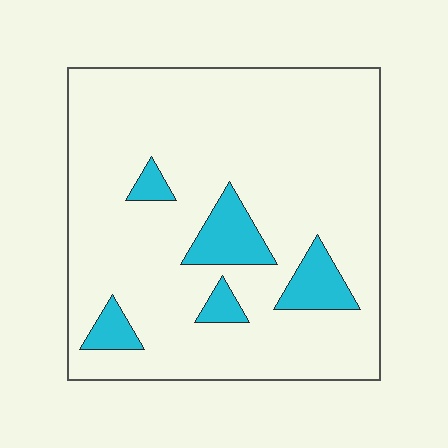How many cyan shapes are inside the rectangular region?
5.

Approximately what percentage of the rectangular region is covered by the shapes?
Approximately 10%.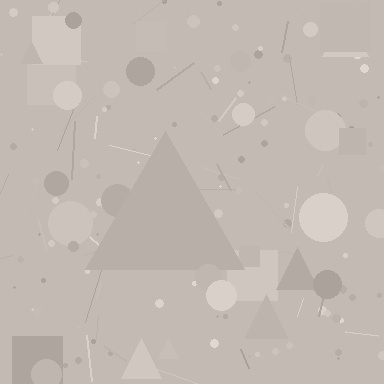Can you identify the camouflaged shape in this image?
The camouflaged shape is a triangle.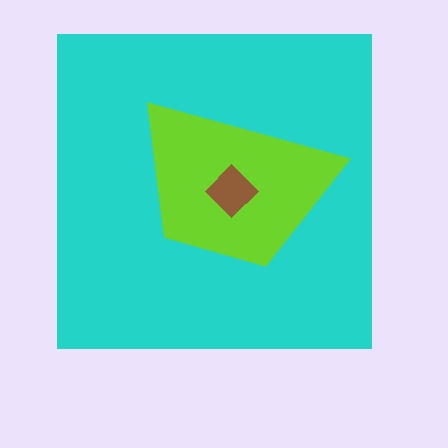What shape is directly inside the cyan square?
The lime trapezoid.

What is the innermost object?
The brown diamond.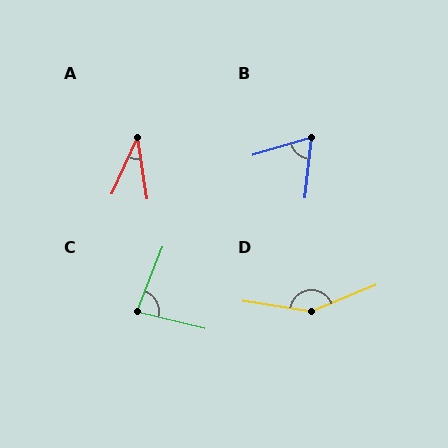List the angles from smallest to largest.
A (33°), B (67°), C (83°), D (149°).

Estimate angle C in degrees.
Approximately 83 degrees.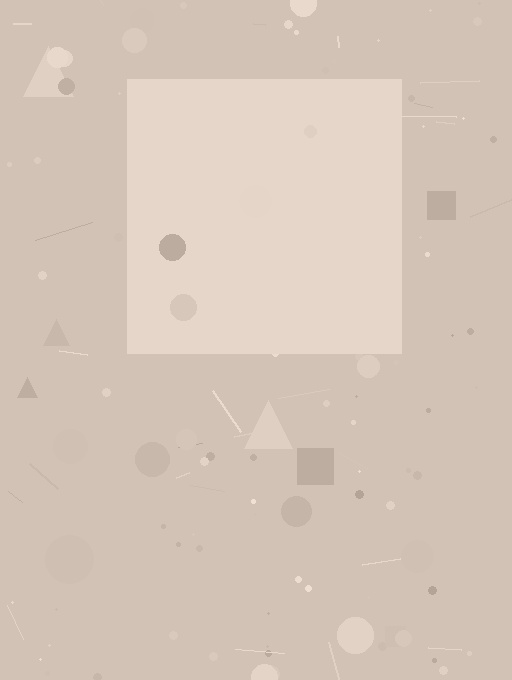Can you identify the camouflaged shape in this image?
The camouflaged shape is a square.